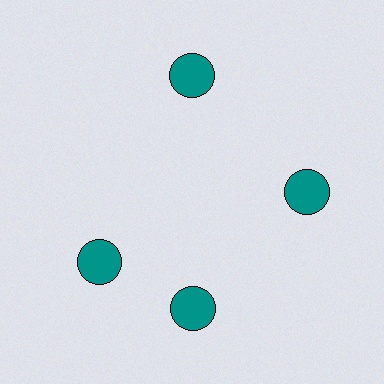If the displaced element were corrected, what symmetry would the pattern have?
It would have 4-fold rotational symmetry — the pattern would map onto itself every 90 degrees.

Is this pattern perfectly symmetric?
No. The 4 teal circles are arranged in a ring, but one element near the 9 o'clock position is rotated out of alignment along the ring, breaking the 4-fold rotational symmetry.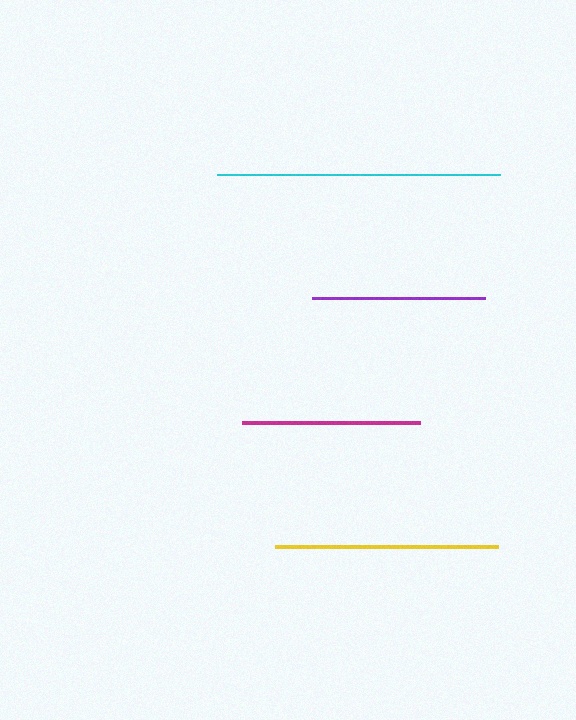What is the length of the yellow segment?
The yellow segment is approximately 223 pixels long.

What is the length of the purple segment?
The purple segment is approximately 172 pixels long.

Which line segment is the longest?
The cyan line is the longest at approximately 283 pixels.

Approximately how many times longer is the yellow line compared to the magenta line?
The yellow line is approximately 1.3 times the length of the magenta line.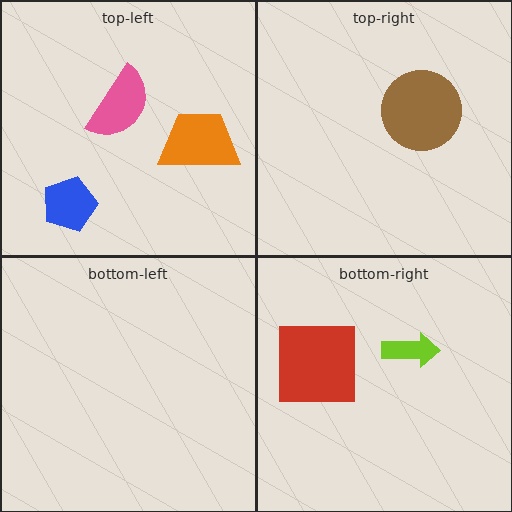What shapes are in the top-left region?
The pink semicircle, the orange trapezoid, the blue pentagon.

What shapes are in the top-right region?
The brown circle.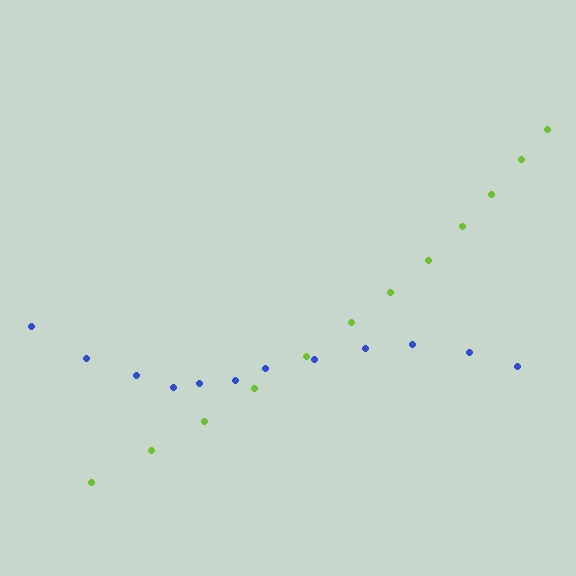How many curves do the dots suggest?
There are 2 distinct paths.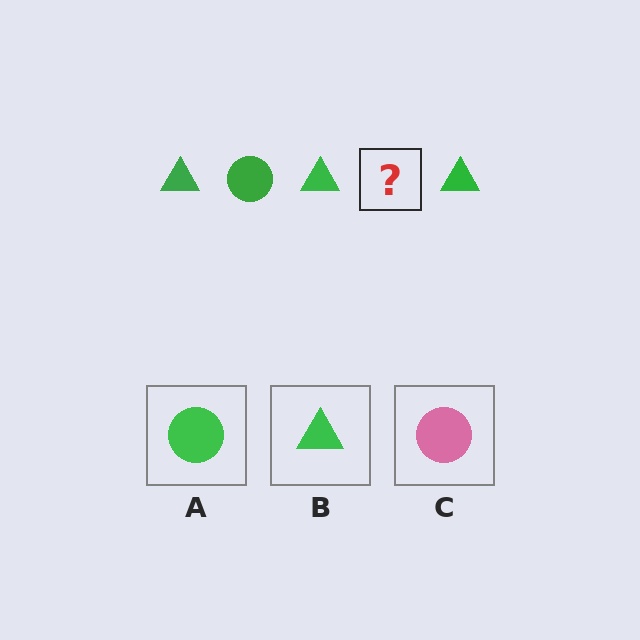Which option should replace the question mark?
Option A.